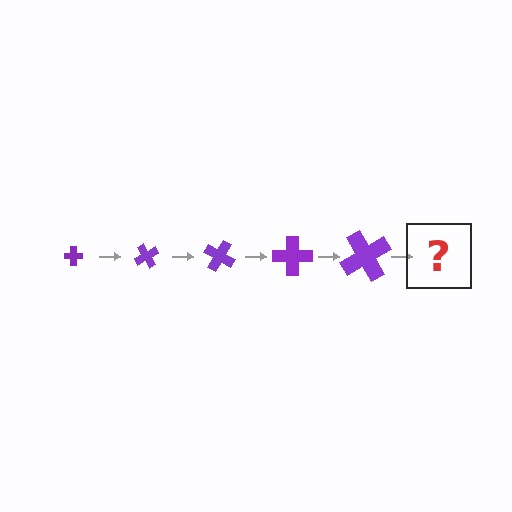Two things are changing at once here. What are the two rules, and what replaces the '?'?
The two rules are that the cross grows larger each step and it rotates 60 degrees each step. The '?' should be a cross, larger than the previous one and rotated 300 degrees from the start.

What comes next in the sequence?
The next element should be a cross, larger than the previous one and rotated 300 degrees from the start.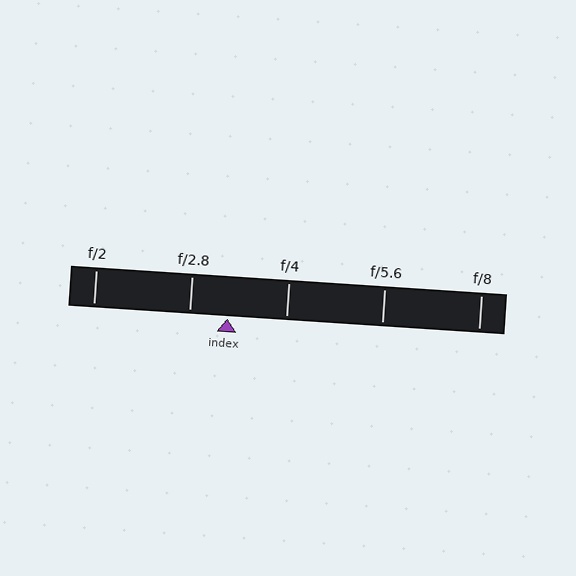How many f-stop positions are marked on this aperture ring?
There are 5 f-stop positions marked.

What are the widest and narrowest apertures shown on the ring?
The widest aperture shown is f/2 and the narrowest is f/8.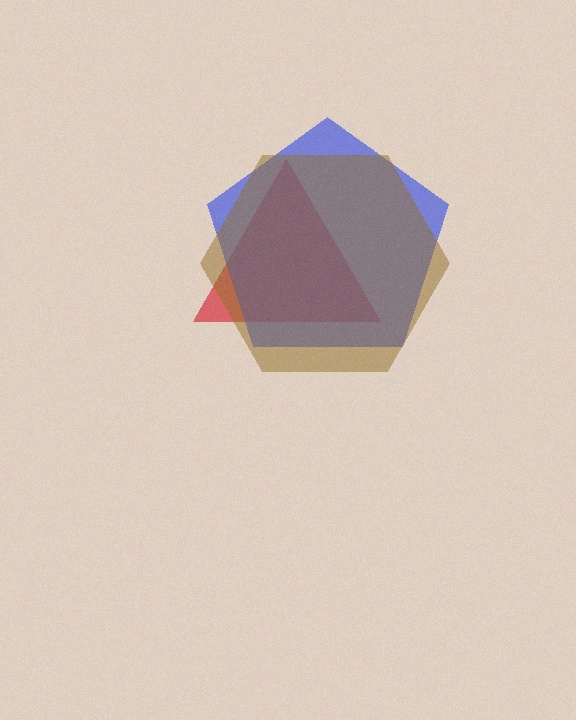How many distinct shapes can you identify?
There are 3 distinct shapes: a red triangle, a blue pentagon, a brown hexagon.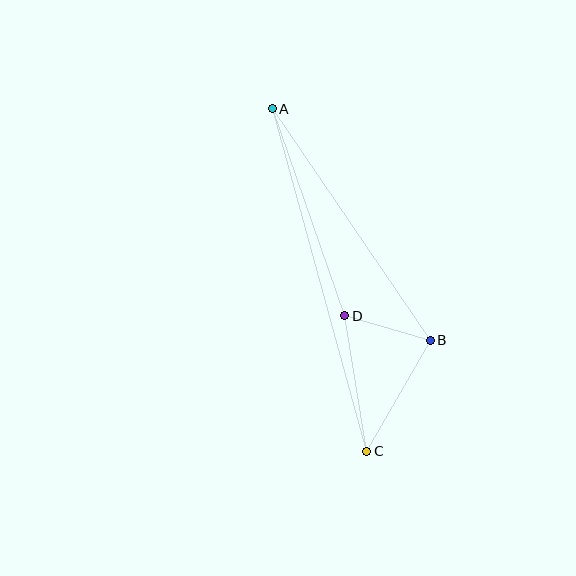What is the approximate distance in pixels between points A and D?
The distance between A and D is approximately 219 pixels.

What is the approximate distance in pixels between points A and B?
The distance between A and B is approximately 280 pixels.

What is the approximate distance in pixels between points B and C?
The distance between B and C is approximately 128 pixels.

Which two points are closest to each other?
Points B and D are closest to each other.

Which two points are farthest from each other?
Points A and C are farthest from each other.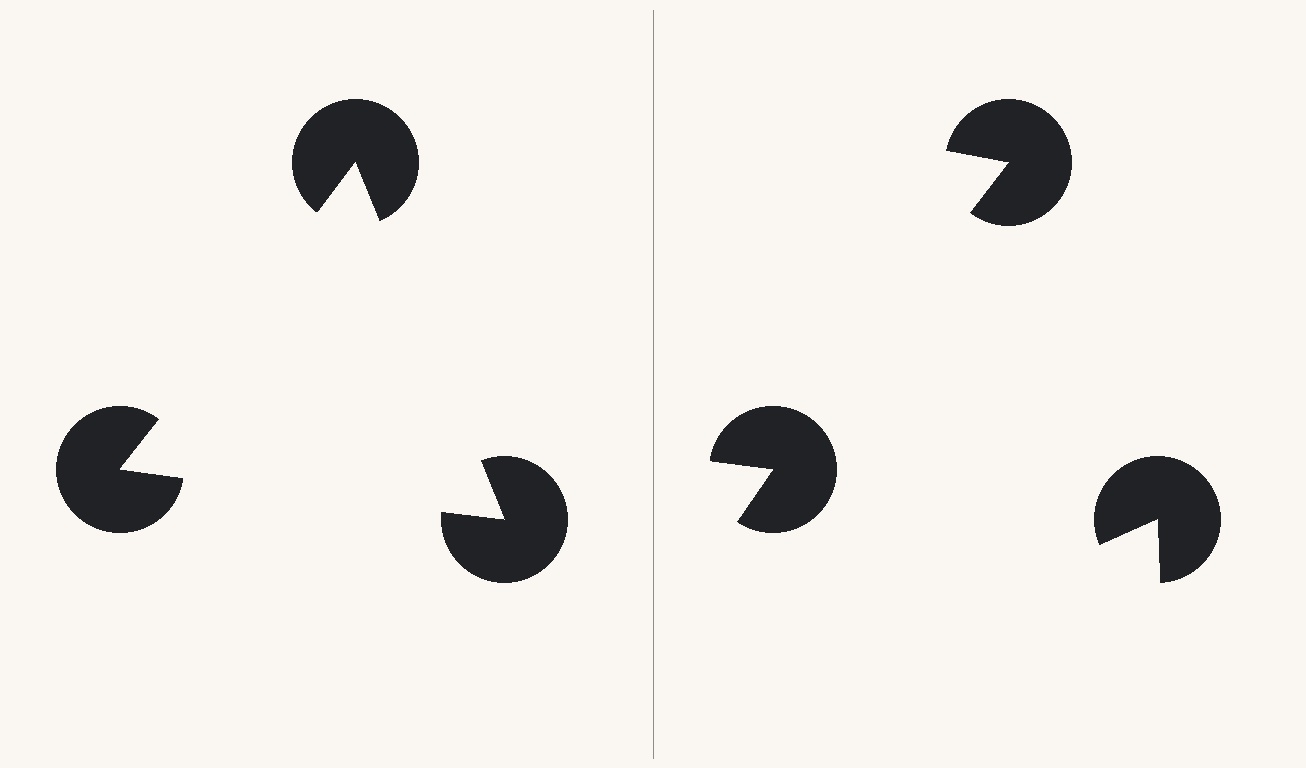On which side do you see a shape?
An illusory triangle appears on the left side. On the right side the wedge cuts are rotated, so no coherent shape forms.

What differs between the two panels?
The pac-man discs are positioned identically on both sides; only the wedge orientations differ. On the left they align to a triangle; on the right they are misaligned.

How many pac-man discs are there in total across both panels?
6 — 3 on each side.